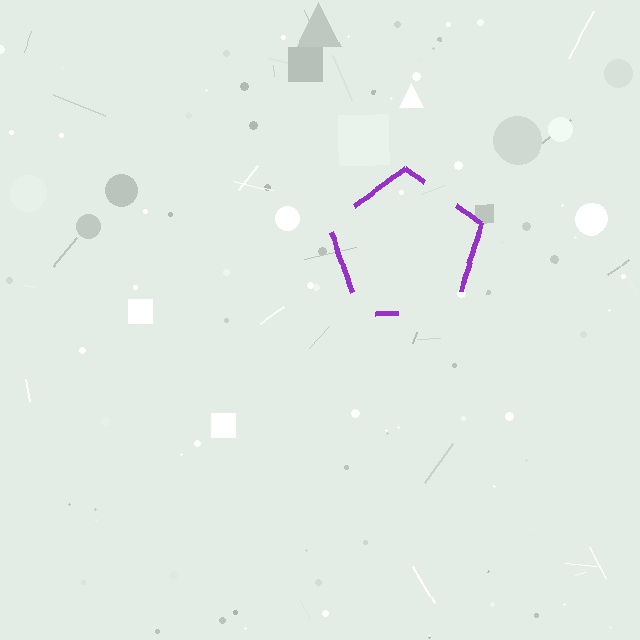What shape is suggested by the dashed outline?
The dashed outline suggests a pentagon.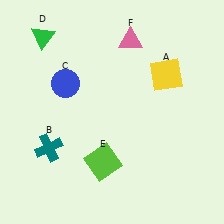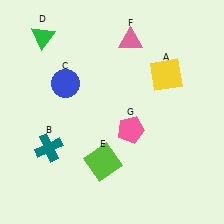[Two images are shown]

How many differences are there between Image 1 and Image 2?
There is 1 difference between the two images.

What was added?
A pink pentagon (G) was added in Image 2.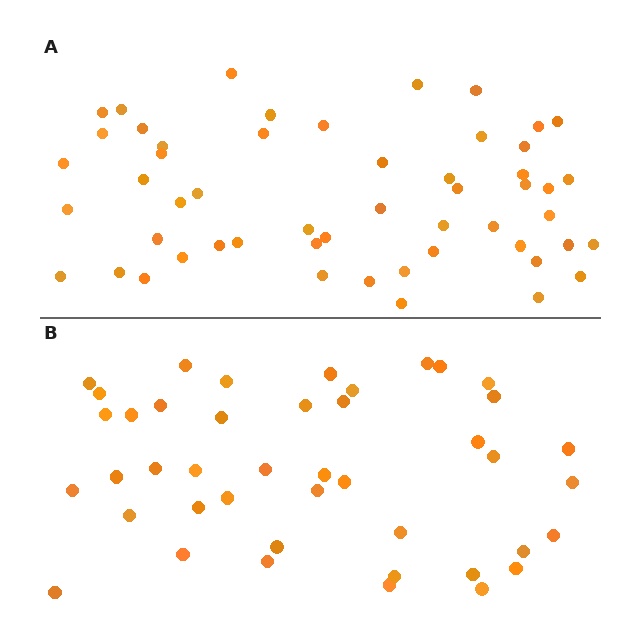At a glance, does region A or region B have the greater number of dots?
Region A (the top region) has more dots.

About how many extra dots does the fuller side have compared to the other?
Region A has roughly 10 or so more dots than region B.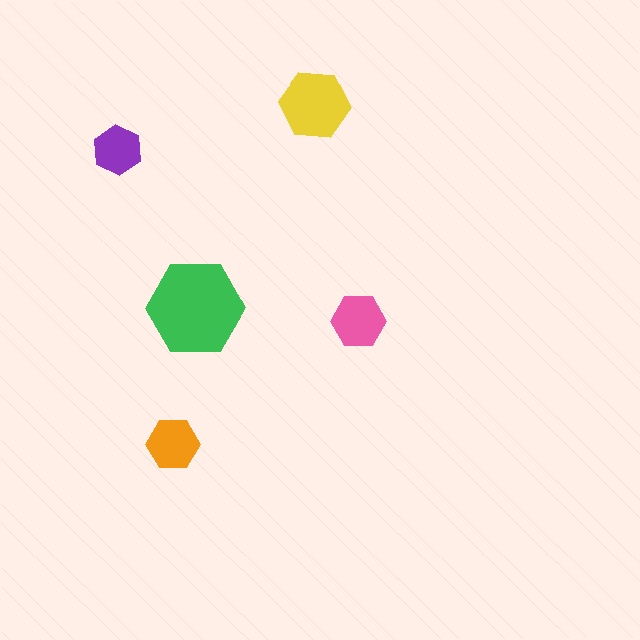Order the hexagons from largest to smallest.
the green one, the yellow one, the pink one, the orange one, the purple one.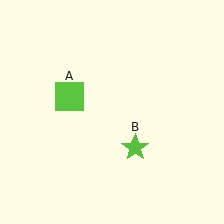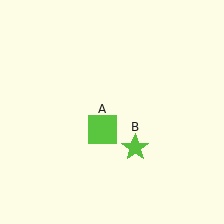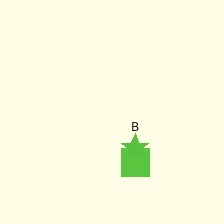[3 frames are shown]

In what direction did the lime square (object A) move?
The lime square (object A) moved down and to the right.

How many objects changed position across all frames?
1 object changed position: lime square (object A).